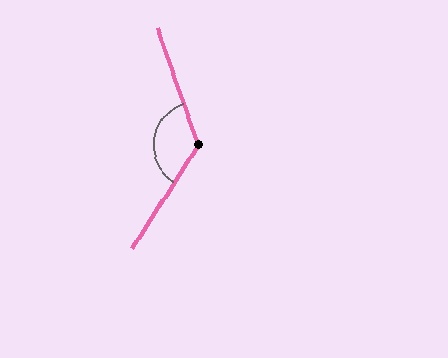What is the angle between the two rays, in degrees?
Approximately 128 degrees.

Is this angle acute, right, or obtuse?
It is obtuse.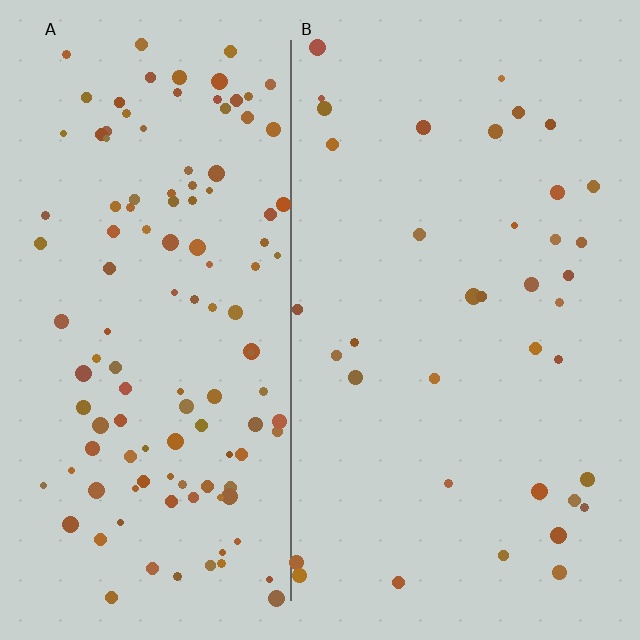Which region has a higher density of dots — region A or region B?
A (the left).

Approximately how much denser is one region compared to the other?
Approximately 3.2× — region A over region B.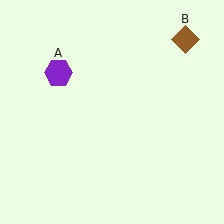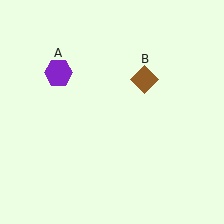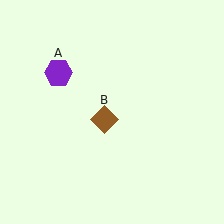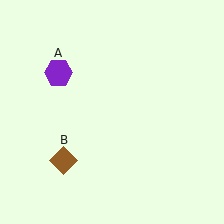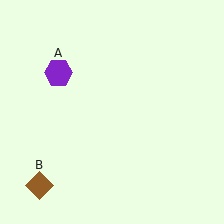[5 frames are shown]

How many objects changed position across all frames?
1 object changed position: brown diamond (object B).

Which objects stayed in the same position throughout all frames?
Purple hexagon (object A) remained stationary.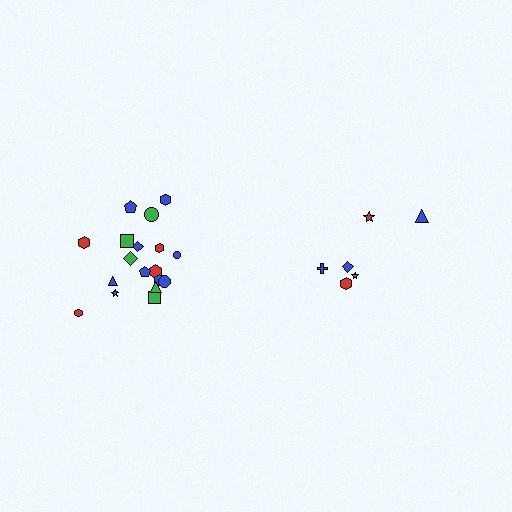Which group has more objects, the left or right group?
The left group.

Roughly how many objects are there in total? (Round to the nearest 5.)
Roughly 25 objects in total.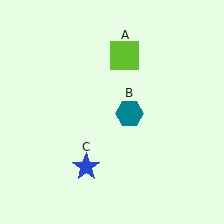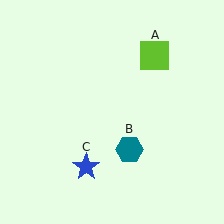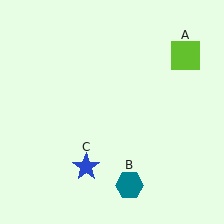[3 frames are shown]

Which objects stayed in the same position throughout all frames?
Blue star (object C) remained stationary.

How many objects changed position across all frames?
2 objects changed position: lime square (object A), teal hexagon (object B).